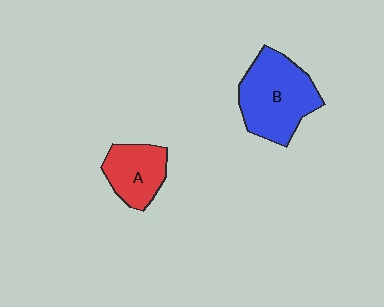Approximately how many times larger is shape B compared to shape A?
Approximately 1.7 times.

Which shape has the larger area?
Shape B (blue).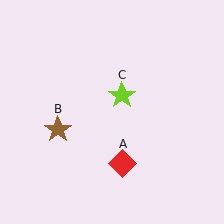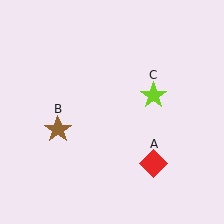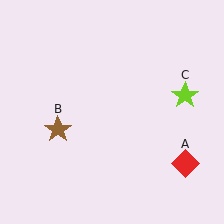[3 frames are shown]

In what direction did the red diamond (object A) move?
The red diamond (object A) moved right.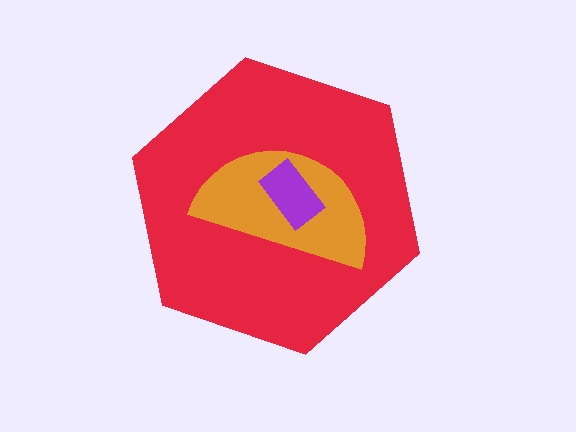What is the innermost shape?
The purple rectangle.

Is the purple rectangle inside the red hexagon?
Yes.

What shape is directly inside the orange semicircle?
The purple rectangle.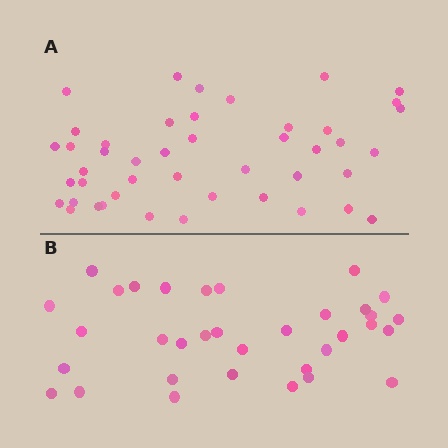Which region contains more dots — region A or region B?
Region A (the top region) has more dots.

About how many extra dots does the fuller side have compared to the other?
Region A has roughly 12 or so more dots than region B.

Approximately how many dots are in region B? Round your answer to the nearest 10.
About 30 dots. (The exact count is 34, which rounds to 30.)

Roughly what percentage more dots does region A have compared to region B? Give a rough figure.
About 30% more.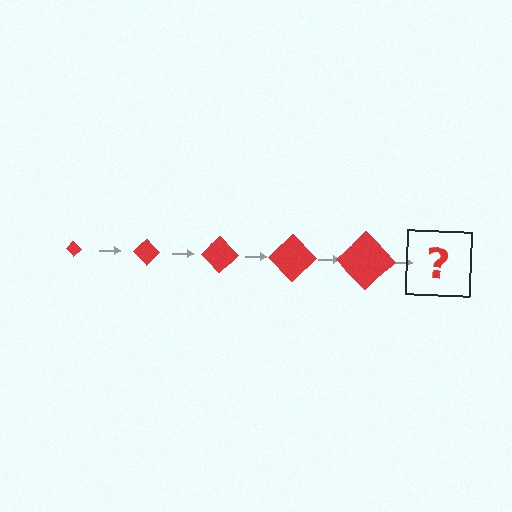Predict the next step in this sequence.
The next step is a red diamond, larger than the previous one.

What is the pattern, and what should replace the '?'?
The pattern is that the diamond gets progressively larger each step. The '?' should be a red diamond, larger than the previous one.